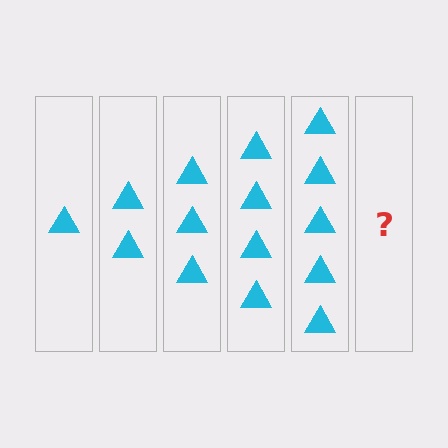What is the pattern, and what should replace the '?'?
The pattern is that each step adds one more triangle. The '?' should be 6 triangles.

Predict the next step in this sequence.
The next step is 6 triangles.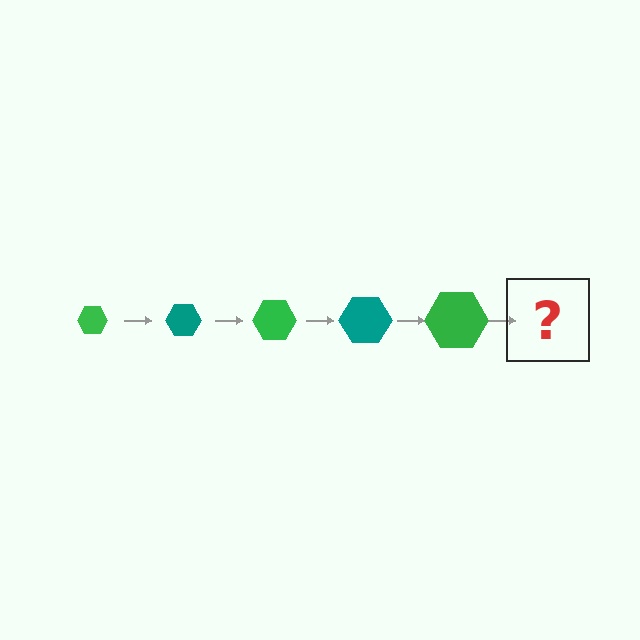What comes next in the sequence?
The next element should be a teal hexagon, larger than the previous one.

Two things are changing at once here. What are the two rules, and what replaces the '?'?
The two rules are that the hexagon grows larger each step and the color cycles through green and teal. The '?' should be a teal hexagon, larger than the previous one.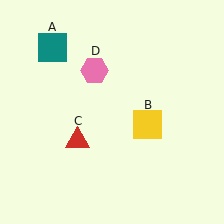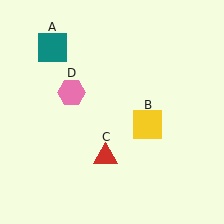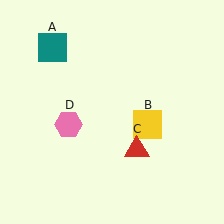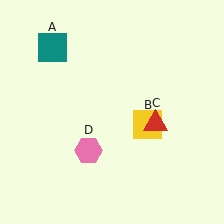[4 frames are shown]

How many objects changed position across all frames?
2 objects changed position: red triangle (object C), pink hexagon (object D).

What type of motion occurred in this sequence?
The red triangle (object C), pink hexagon (object D) rotated counterclockwise around the center of the scene.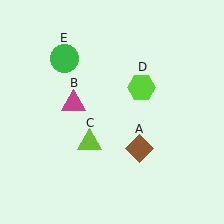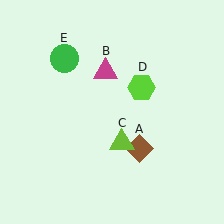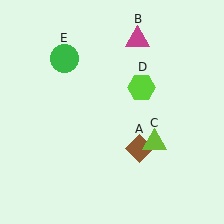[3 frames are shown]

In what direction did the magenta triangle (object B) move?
The magenta triangle (object B) moved up and to the right.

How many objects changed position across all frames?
2 objects changed position: magenta triangle (object B), lime triangle (object C).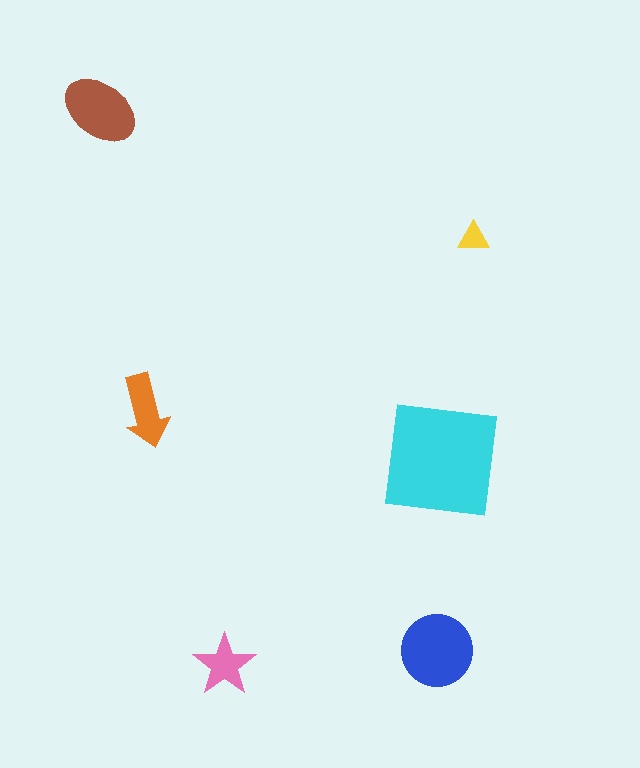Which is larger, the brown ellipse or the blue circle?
The blue circle.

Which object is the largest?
The cyan square.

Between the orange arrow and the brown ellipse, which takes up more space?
The brown ellipse.